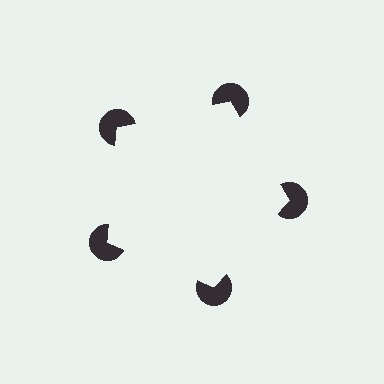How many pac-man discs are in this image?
There are 5 — one at each vertex of the illusory pentagon.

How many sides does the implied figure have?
5 sides.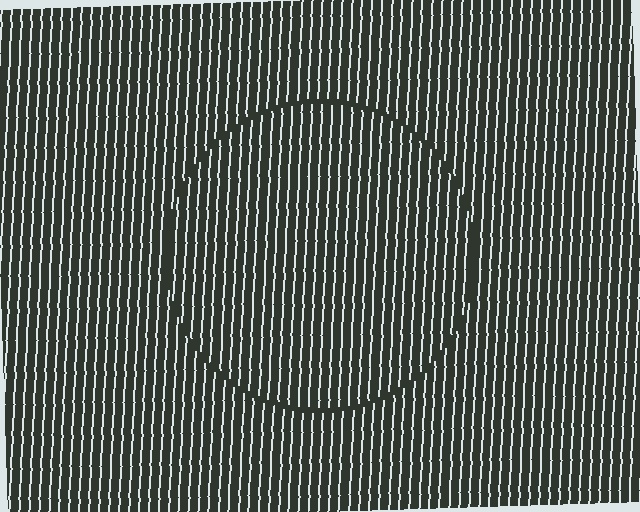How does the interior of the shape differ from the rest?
The interior of the shape contains the same grating, shifted by half a period — the contour is defined by the phase discontinuity where line-ends from the inner and outer gratings abut.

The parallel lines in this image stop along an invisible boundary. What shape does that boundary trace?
An illusory circle. The interior of the shape contains the same grating, shifted by half a period — the contour is defined by the phase discontinuity where line-ends from the inner and outer gratings abut.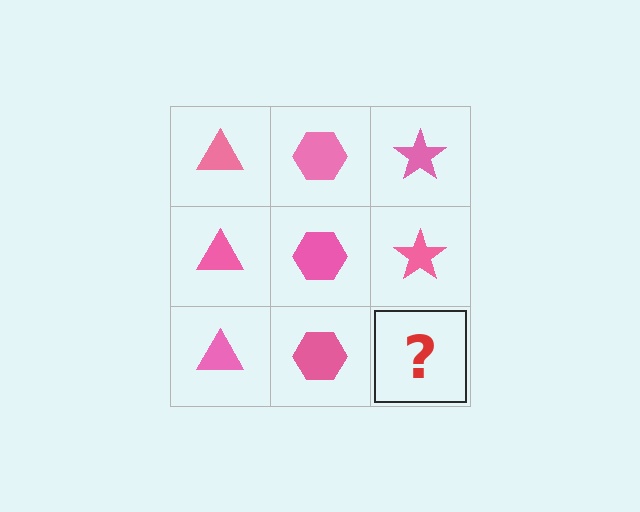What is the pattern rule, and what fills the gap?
The rule is that each column has a consistent shape. The gap should be filled with a pink star.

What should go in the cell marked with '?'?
The missing cell should contain a pink star.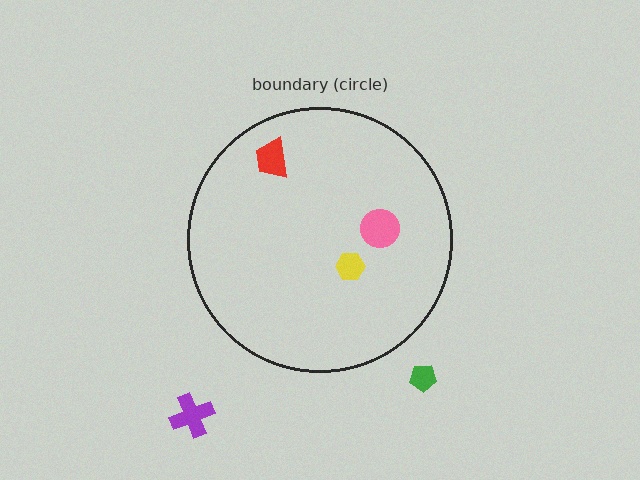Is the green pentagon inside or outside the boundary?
Outside.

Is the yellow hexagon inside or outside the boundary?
Inside.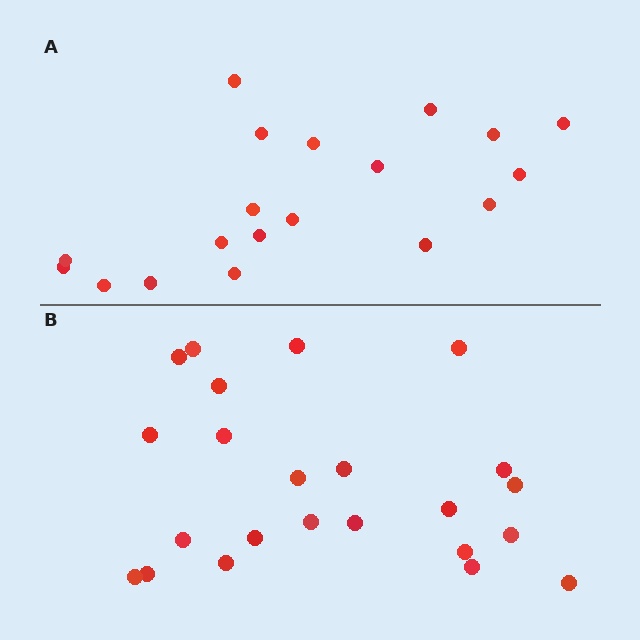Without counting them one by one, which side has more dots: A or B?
Region B (the bottom region) has more dots.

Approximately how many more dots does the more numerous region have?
Region B has about 4 more dots than region A.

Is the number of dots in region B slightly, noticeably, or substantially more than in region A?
Region B has only slightly more — the two regions are fairly close. The ratio is roughly 1.2 to 1.